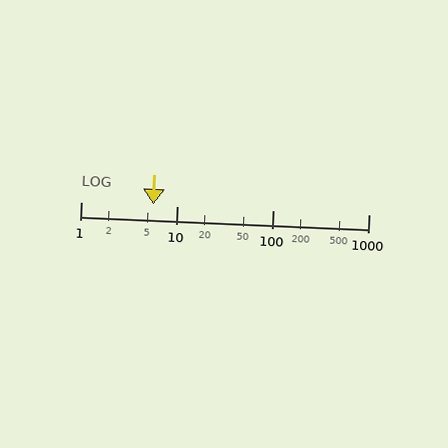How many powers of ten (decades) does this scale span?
The scale spans 3 decades, from 1 to 1000.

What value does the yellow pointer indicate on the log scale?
The pointer indicates approximately 5.7.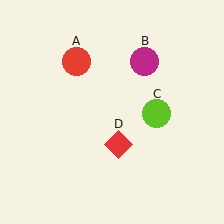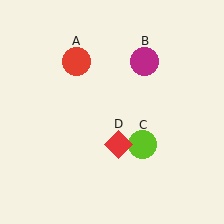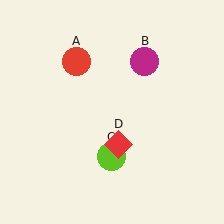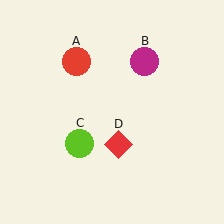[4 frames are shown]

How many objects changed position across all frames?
1 object changed position: lime circle (object C).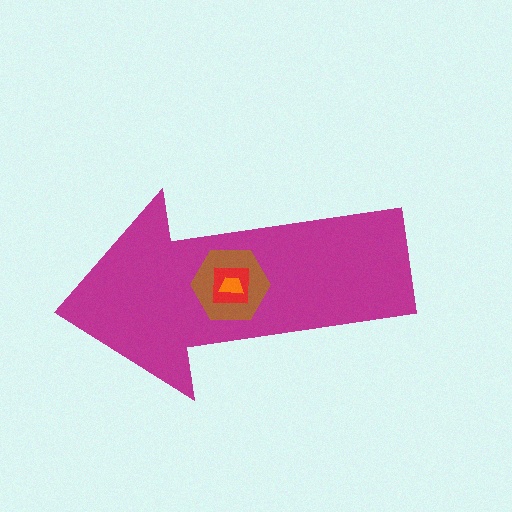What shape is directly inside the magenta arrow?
The brown hexagon.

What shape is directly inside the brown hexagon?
The red square.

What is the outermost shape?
The magenta arrow.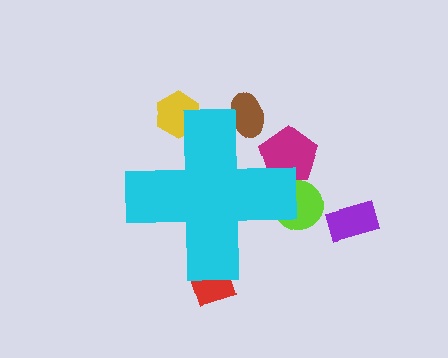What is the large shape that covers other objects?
A cyan cross.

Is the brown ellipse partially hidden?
Yes, the brown ellipse is partially hidden behind the cyan cross.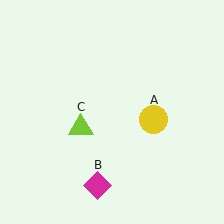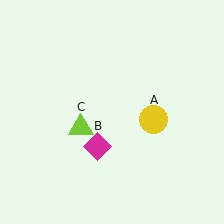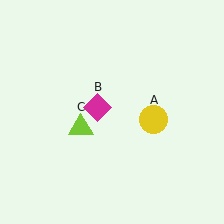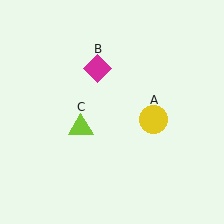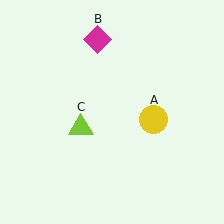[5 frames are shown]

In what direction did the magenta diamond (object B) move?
The magenta diamond (object B) moved up.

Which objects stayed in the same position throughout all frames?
Yellow circle (object A) and lime triangle (object C) remained stationary.